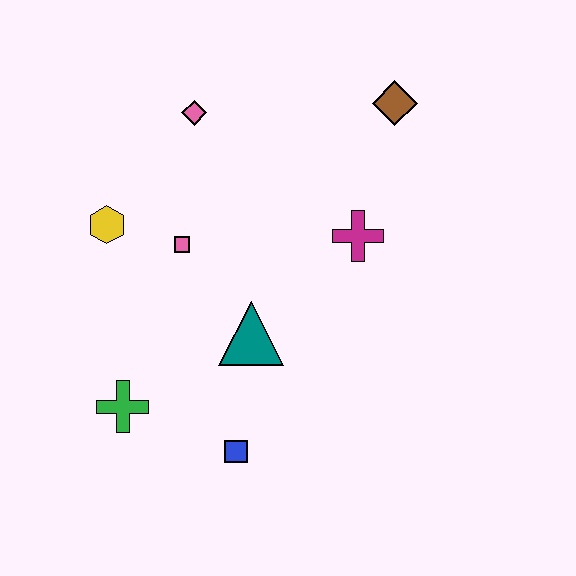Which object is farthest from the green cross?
The brown diamond is farthest from the green cross.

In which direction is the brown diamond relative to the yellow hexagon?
The brown diamond is to the right of the yellow hexagon.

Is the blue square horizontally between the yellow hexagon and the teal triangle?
Yes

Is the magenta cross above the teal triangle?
Yes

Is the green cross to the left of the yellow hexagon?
No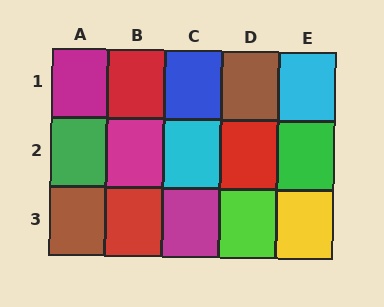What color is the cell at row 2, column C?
Cyan.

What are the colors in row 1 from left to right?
Magenta, red, blue, brown, cyan.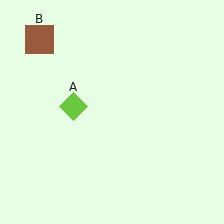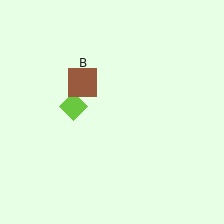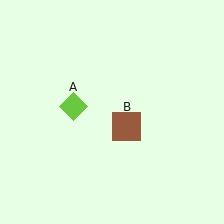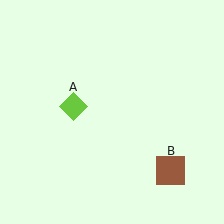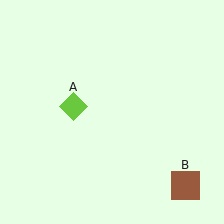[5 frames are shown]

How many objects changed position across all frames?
1 object changed position: brown square (object B).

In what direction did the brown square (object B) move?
The brown square (object B) moved down and to the right.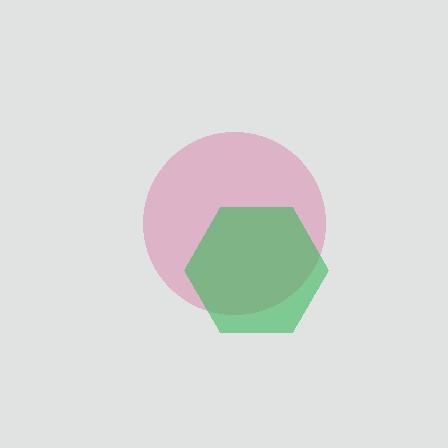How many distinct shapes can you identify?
There are 2 distinct shapes: a pink circle, a green hexagon.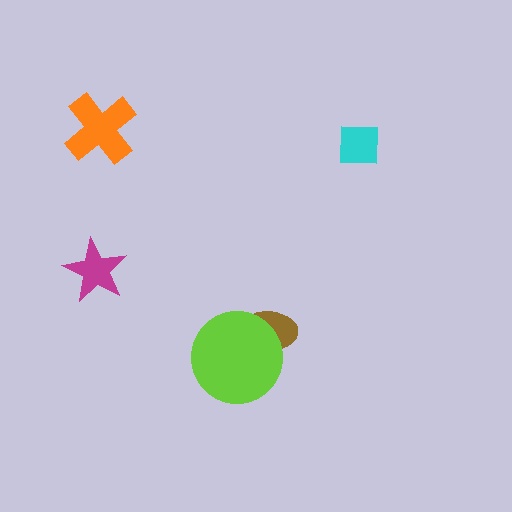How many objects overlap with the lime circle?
1 object overlaps with the lime circle.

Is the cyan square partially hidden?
No, no other shape covers it.